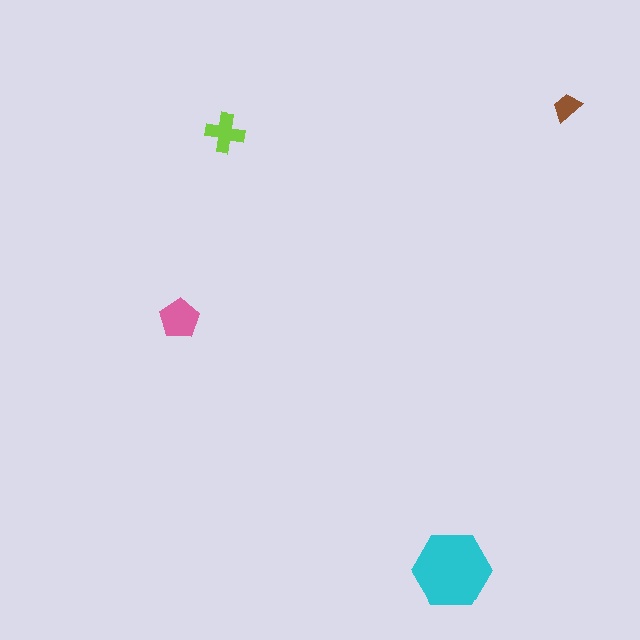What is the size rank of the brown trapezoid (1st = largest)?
4th.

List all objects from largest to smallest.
The cyan hexagon, the pink pentagon, the lime cross, the brown trapezoid.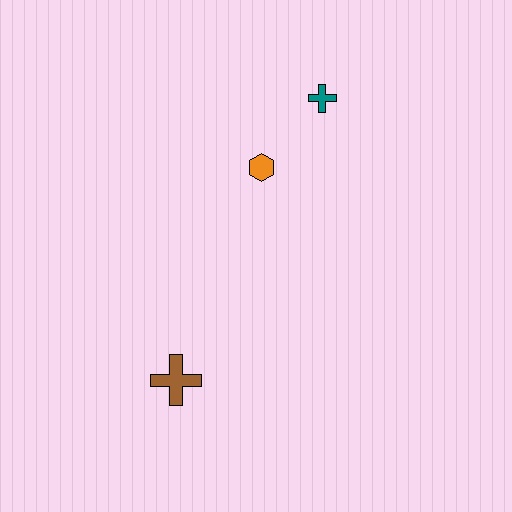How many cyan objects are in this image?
There are no cyan objects.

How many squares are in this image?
There are no squares.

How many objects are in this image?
There are 3 objects.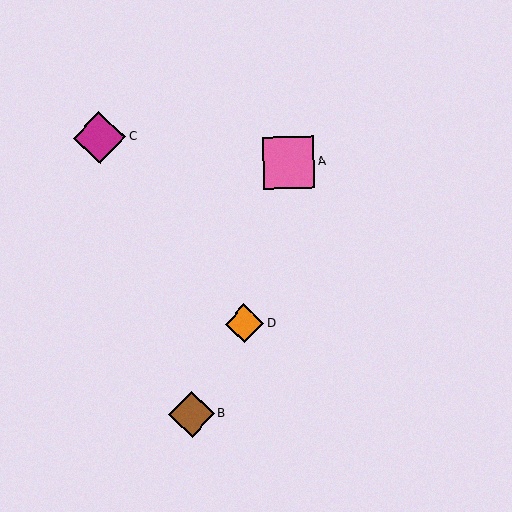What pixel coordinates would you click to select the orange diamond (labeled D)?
Click at (244, 323) to select the orange diamond D.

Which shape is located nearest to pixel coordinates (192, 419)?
The brown diamond (labeled B) at (191, 414) is nearest to that location.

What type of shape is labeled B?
Shape B is a brown diamond.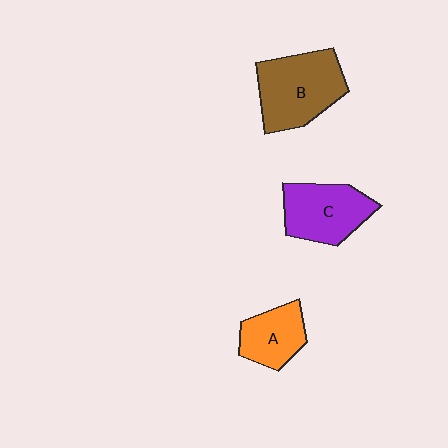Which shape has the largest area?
Shape B (brown).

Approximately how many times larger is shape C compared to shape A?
Approximately 1.4 times.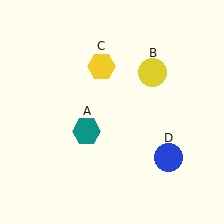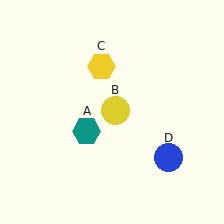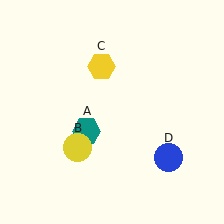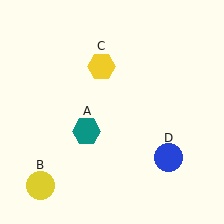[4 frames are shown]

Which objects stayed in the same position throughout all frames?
Teal hexagon (object A) and yellow hexagon (object C) and blue circle (object D) remained stationary.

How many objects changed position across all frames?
1 object changed position: yellow circle (object B).